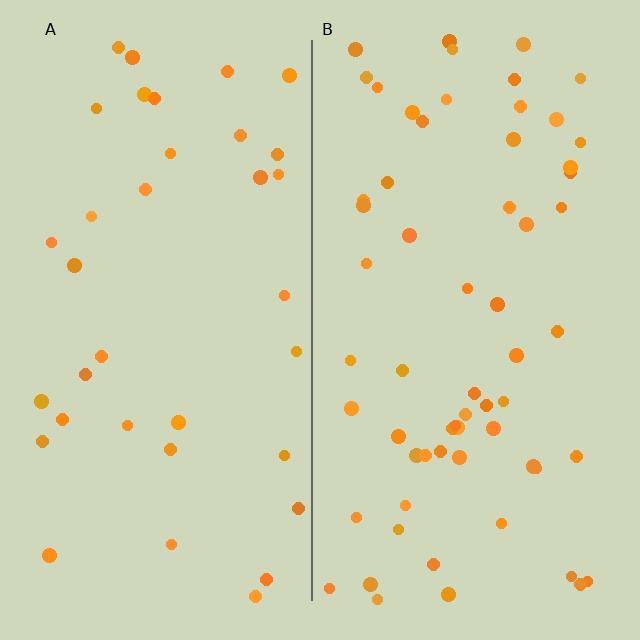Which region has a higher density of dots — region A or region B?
B (the right).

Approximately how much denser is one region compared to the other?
Approximately 1.8× — region B over region A.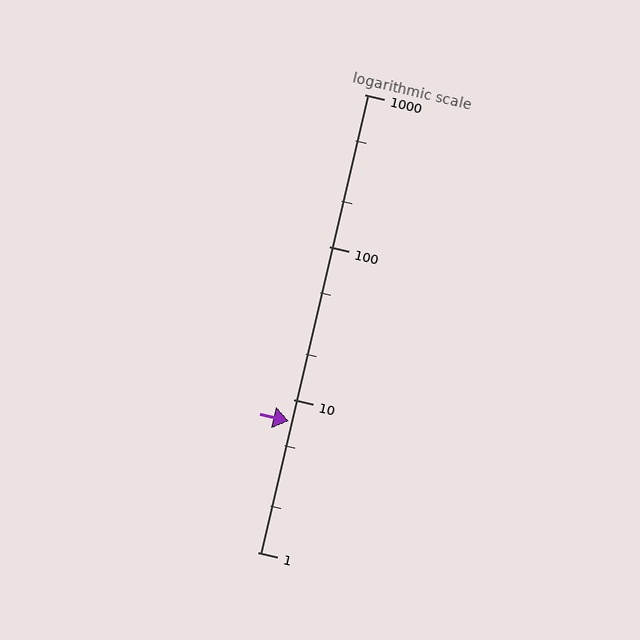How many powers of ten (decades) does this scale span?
The scale spans 3 decades, from 1 to 1000.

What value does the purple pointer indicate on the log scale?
The pointer indicates approximately 7.2.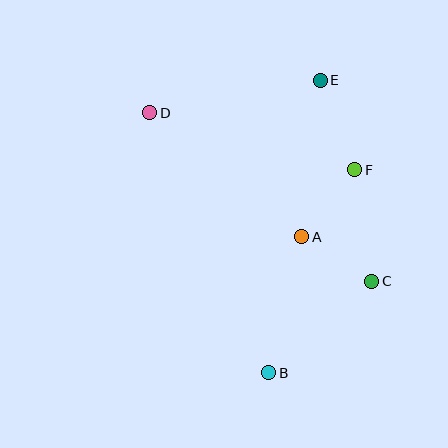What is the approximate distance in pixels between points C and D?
The distance between C and D is approximately 279 pixels.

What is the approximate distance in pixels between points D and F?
The distance between D and F is approximately 213 pixels.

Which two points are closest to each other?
Points A and C are closest to each other.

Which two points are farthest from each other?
Points B and E are farthest from each other.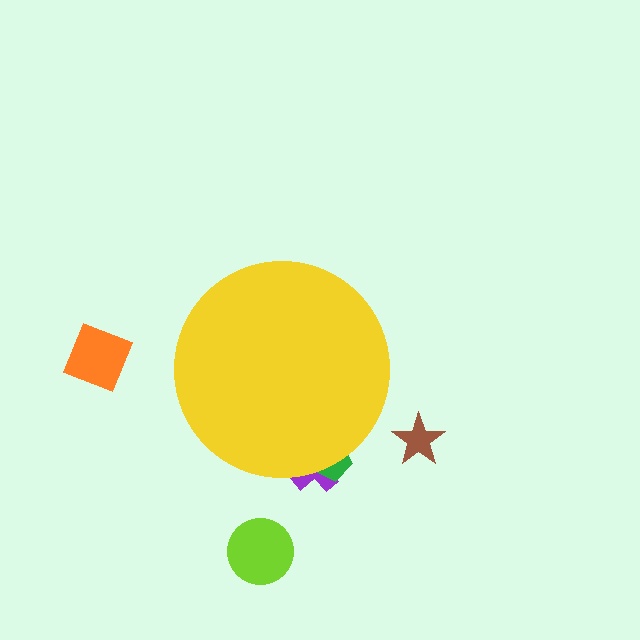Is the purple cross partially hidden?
Yes, the purple cross is partially hidden behind the yellow circle.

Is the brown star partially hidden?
No, the brown star is fully visible.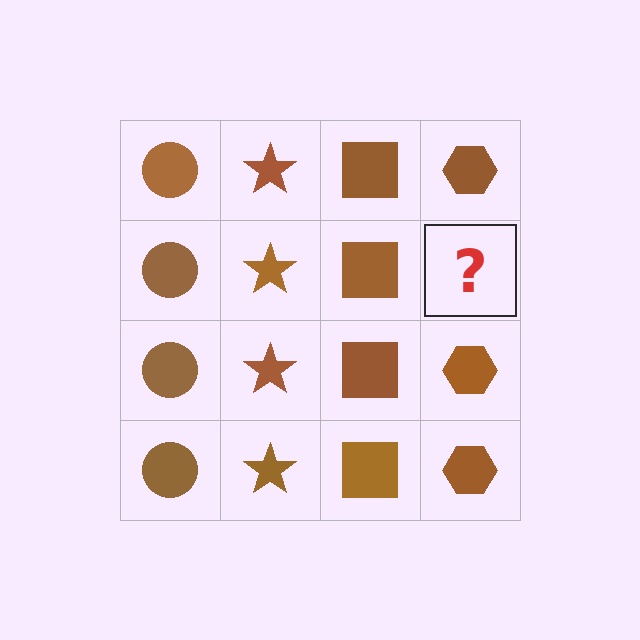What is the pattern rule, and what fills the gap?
The rule is that each column has a consistent shape. The gap should be filled with a brown hexagon.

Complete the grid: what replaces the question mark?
The question mark should be replaced with a brown hexagon.